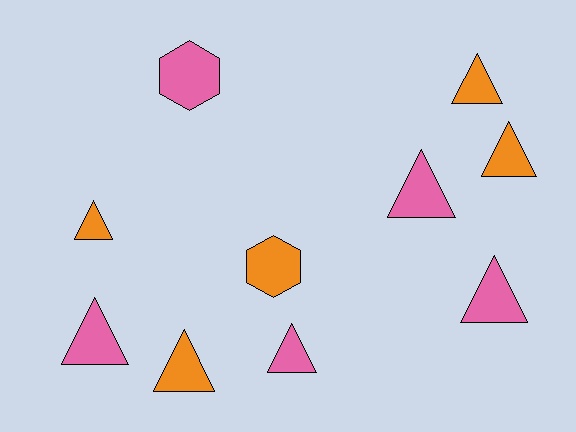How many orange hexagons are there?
There is 1 orange hexagon.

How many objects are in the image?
There are 10 objects.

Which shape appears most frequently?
Triangle, with 8 objects.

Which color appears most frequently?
Orange, with 5 objects.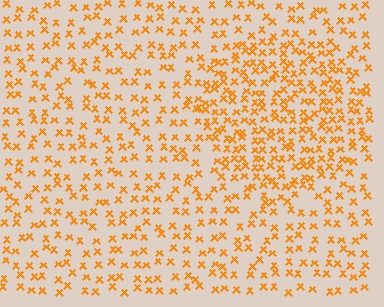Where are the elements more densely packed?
The elements are more densely packed inside the circle boundary.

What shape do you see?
I see a circle.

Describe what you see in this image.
The image contains small orange elements arranged at two different densities. A circle-shaped region is visible where the elements are more densely packed than the surrounding area.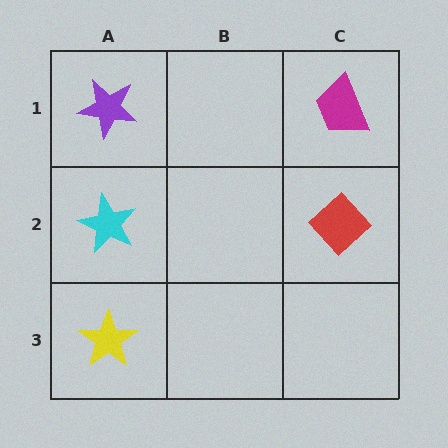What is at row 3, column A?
A yellow star.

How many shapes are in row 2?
2 shapes.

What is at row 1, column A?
A purple star.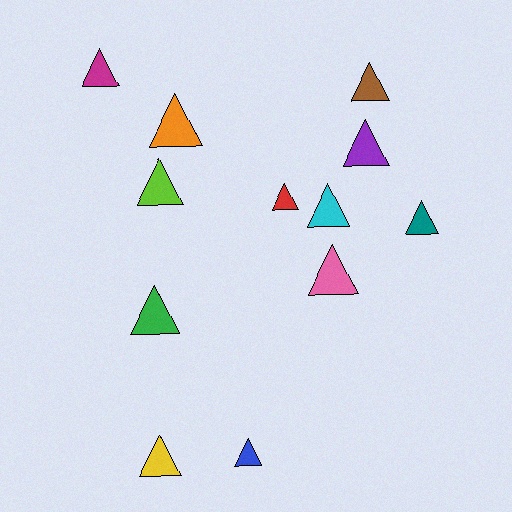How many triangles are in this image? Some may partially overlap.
There are 12 triangles.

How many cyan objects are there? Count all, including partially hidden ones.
There is 1 cyan object.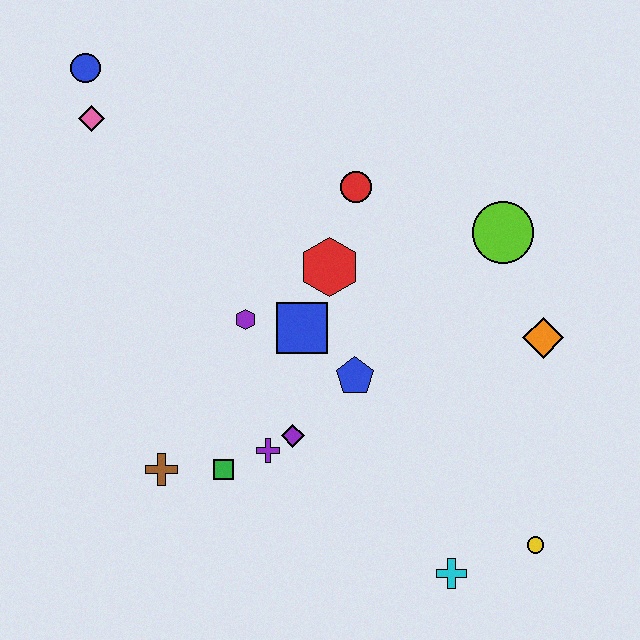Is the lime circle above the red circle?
No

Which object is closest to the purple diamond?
The purple cross is closest to the purple diamond.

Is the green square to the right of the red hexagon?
No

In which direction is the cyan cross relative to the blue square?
The cyan cross is below the blue square.